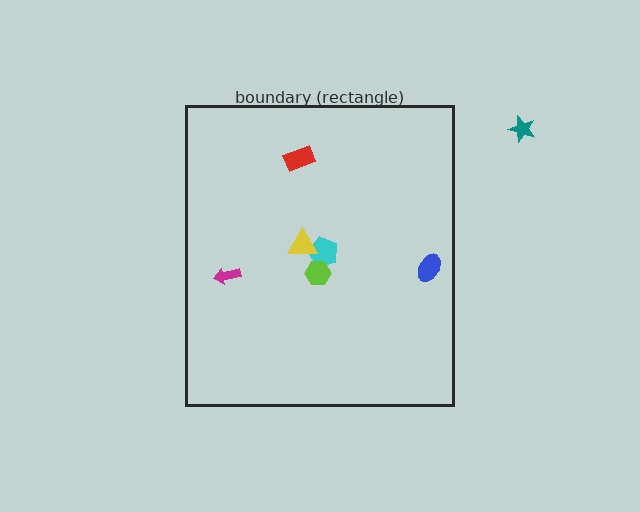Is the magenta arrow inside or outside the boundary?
Inside.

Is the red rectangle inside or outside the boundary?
Inside.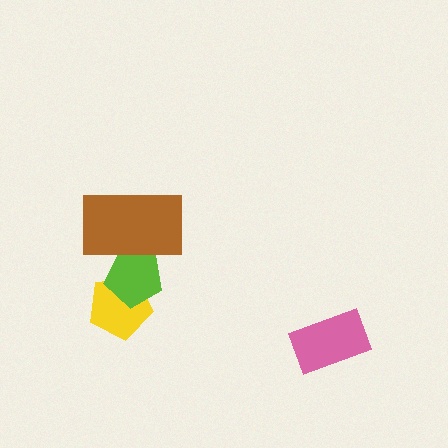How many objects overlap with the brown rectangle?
1 object overlaps with the brown rectangle.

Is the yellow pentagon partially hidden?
Yes, it is partially covered by another shape.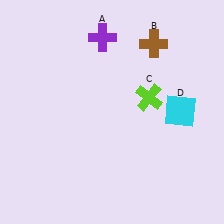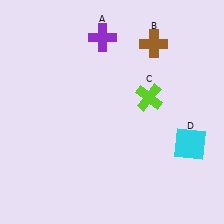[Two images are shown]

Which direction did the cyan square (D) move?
The cyan square (D) moved down.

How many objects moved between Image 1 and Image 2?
1 object moved between the two images.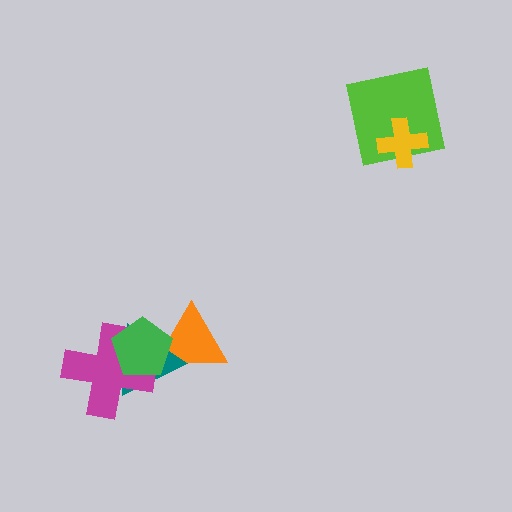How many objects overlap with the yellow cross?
1 object overlaps with the yellow cross.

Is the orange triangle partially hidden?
Yes, it is partially covered by another shape.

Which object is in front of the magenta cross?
The green pentagon is in front of the magenta cross.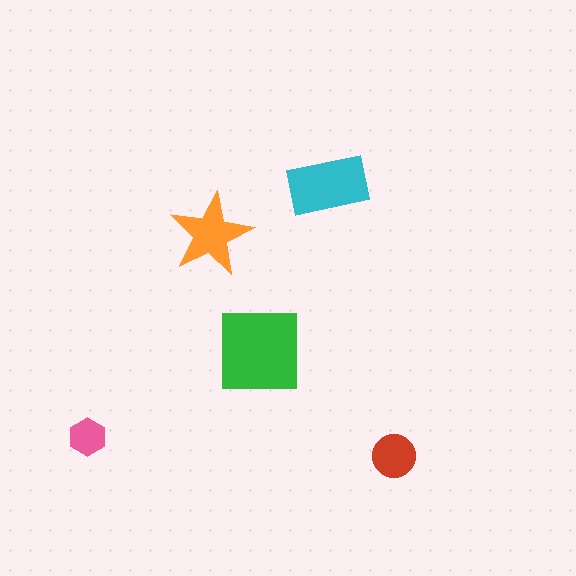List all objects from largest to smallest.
The green square, the cyan rectangle, the orange star, the red circle, the pink hexagon.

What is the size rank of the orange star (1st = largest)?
3rd.